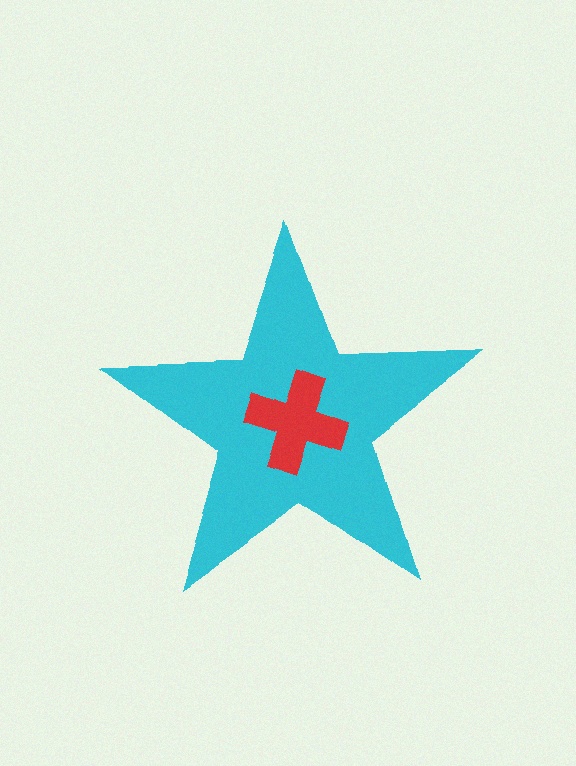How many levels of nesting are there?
2.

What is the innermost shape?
The red cross.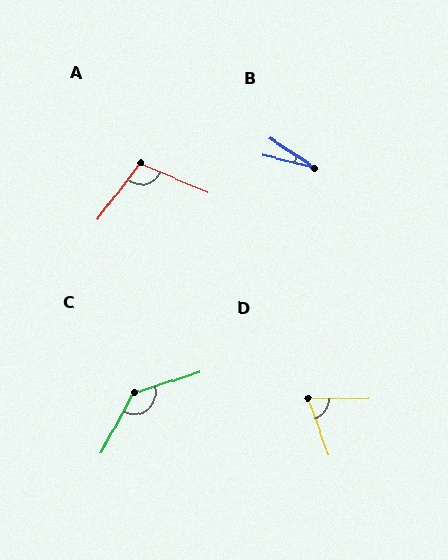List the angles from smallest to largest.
B (20°), D (71°), A (104°), C (136°).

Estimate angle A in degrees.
Approximately 104 degrees.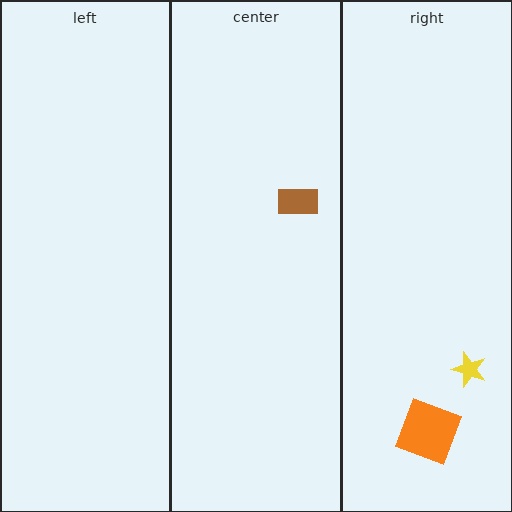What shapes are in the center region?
The brown rectangle.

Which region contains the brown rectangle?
The center region.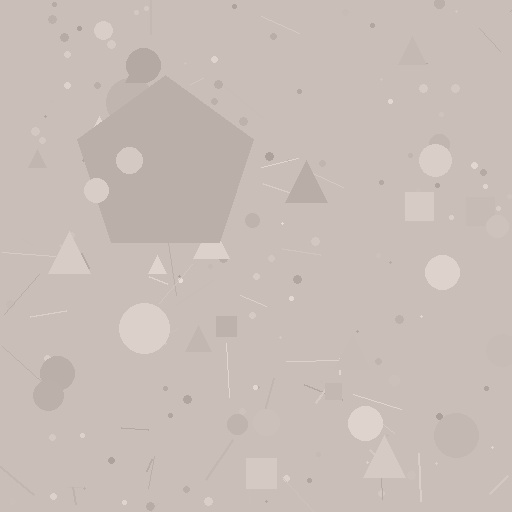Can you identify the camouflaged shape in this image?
The camouflaged shape is a pentagon.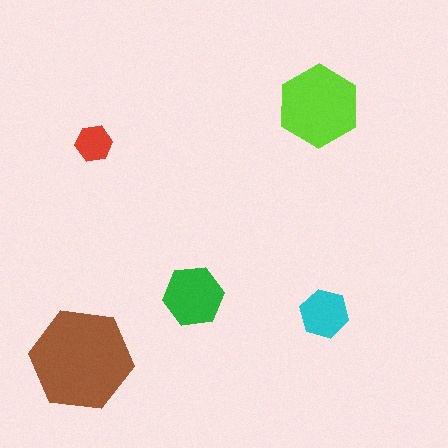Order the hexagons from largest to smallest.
the brown one, the lime one, the green one, the cyan one, the red one.